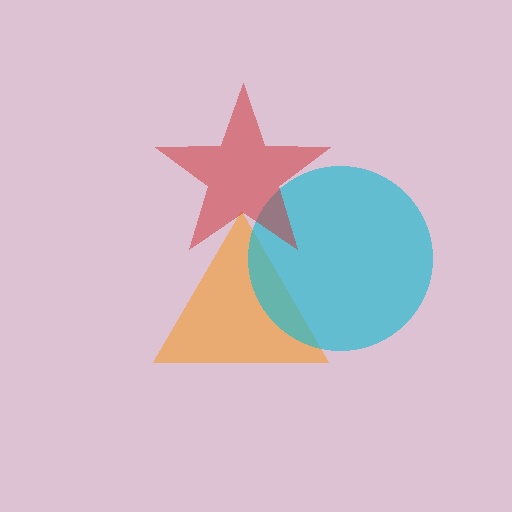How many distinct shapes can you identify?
There are 3 distinct shapes: an orange triangle, a cyan circle, a red star.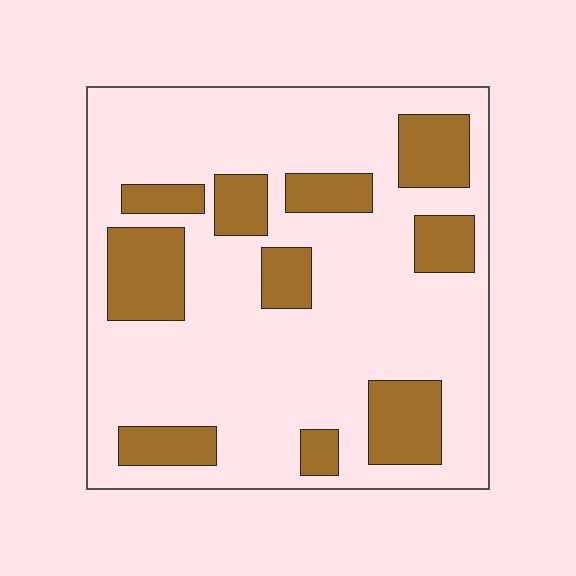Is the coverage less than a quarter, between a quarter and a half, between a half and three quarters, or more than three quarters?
Between a quarter and a half.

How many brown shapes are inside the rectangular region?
10.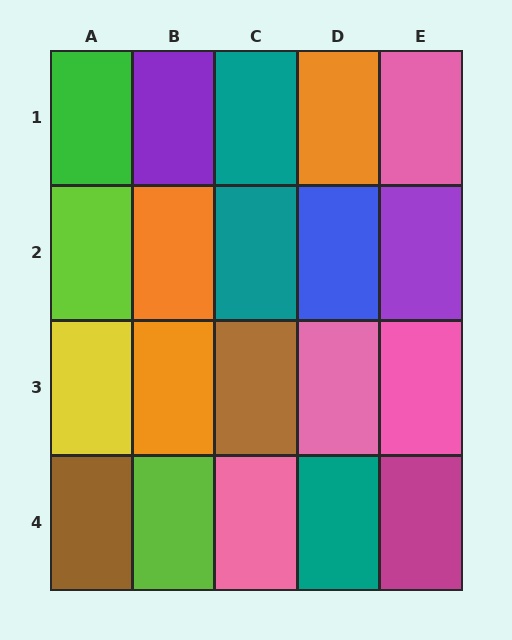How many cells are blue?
1 cell is blue.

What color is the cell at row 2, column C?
Teal.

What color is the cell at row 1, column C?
Teal.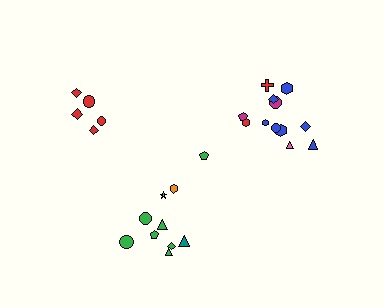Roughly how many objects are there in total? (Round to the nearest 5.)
Roughly 25 objects in total.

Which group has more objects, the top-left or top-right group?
The top-right group.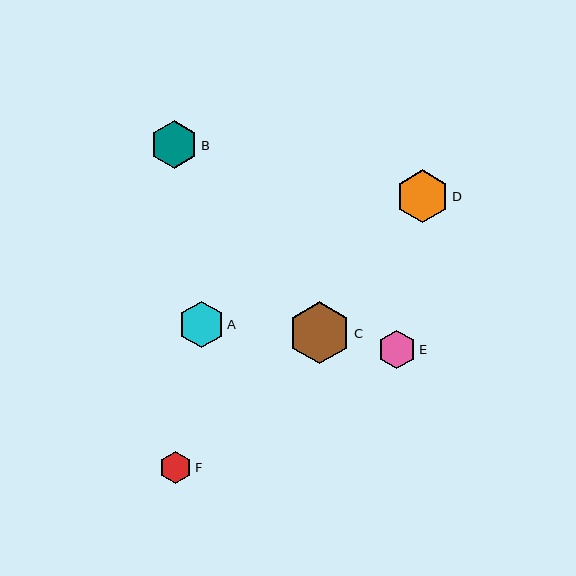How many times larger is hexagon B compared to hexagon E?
Hexagon B is approximately 1.3 times the size of hexagon E.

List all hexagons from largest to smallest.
From largest to smallest: C, D, B, A, E, F.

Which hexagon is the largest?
Hexagon C is the largest with a size of approximately 62 pixels.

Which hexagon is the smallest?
Hexagon F is the smallest with a size of approximately 32 pixels.